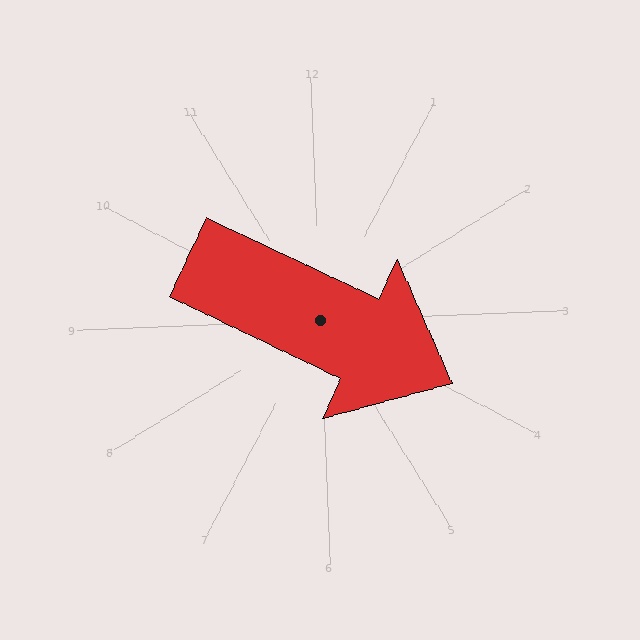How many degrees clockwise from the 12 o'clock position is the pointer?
Approximately 118 degrees.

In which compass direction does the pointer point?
Southeast.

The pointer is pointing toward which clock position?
Roughly 4 o'clock.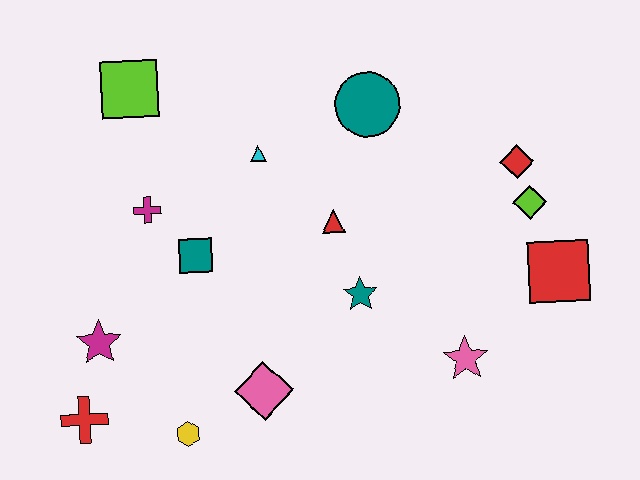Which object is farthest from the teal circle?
The red cross is farthest from the teal circle.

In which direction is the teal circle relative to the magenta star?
The teal circle is to the right of the magenta star.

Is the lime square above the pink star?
Yes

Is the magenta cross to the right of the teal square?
No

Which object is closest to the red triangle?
The teal star is closest to the red triangle.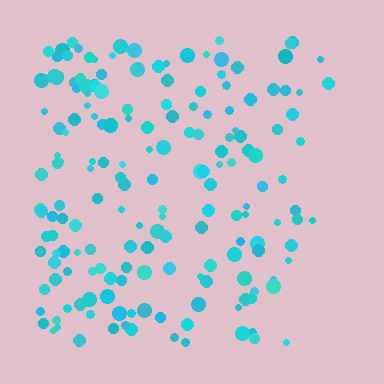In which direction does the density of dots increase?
From right to left, with the left side densest.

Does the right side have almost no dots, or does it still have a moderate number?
Still a moderate number, just noticeably fewer than the left.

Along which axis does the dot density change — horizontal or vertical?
Horizontal.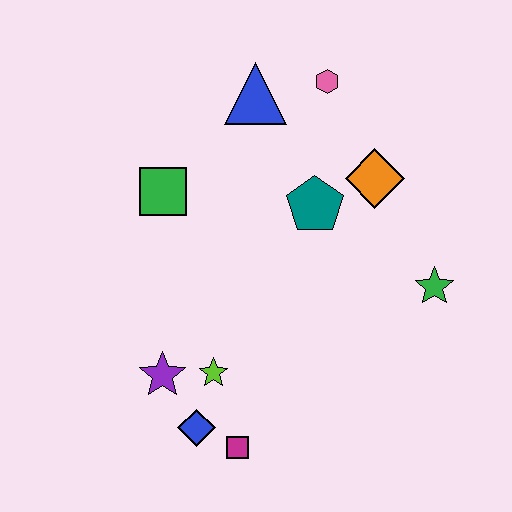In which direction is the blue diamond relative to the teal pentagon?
The blue diamond is below the teal pentagon.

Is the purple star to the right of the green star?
No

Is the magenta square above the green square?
No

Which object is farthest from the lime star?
The pink hexagon is farthest from the lime star.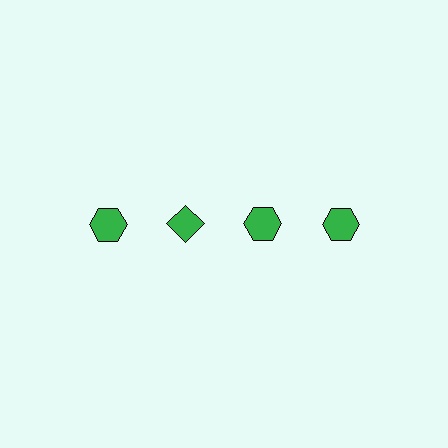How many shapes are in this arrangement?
There are 4 shapes arranged in a grid pattern.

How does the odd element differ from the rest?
It has a different shape: diamond instead of hexagon.